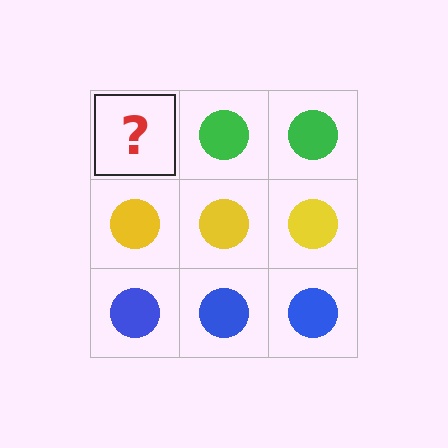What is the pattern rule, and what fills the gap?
The rule is that each row has a consistent color. The gap should be filled with a green circle.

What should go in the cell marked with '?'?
The missing cell should contain a green circle.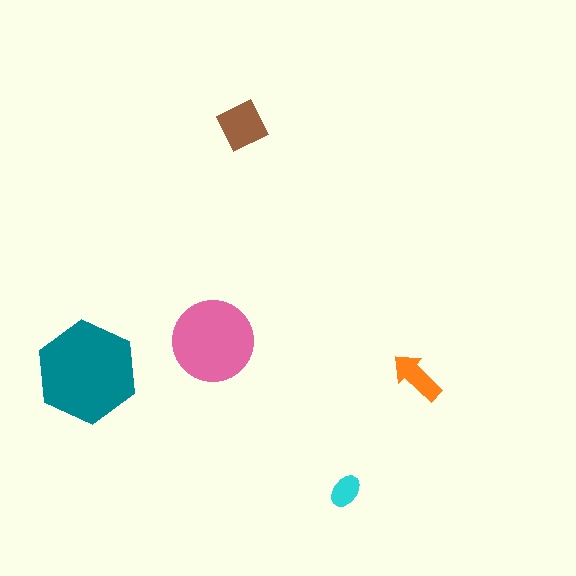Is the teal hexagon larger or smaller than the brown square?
Larger.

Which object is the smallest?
The cyan ellipse.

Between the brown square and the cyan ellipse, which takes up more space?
The brown square.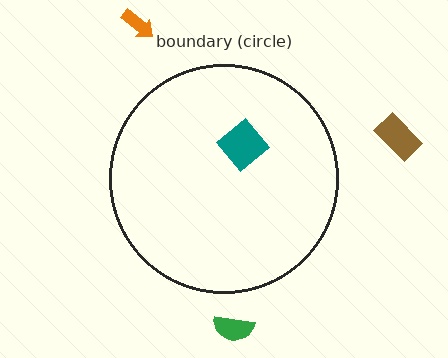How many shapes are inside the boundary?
1 inside, 3 outside.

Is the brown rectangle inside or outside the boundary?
Outside.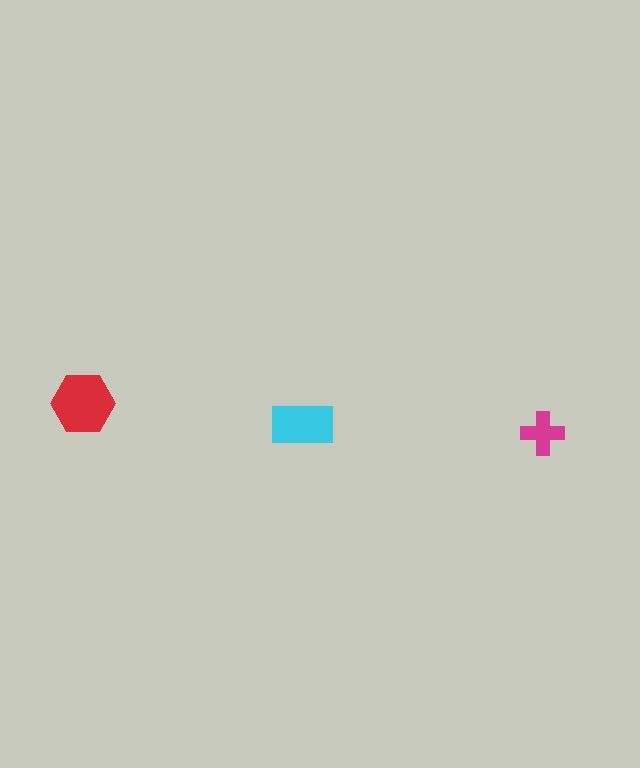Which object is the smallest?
The magenta cross.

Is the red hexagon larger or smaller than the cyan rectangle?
Larger.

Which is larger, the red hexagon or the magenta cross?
The red hexagon.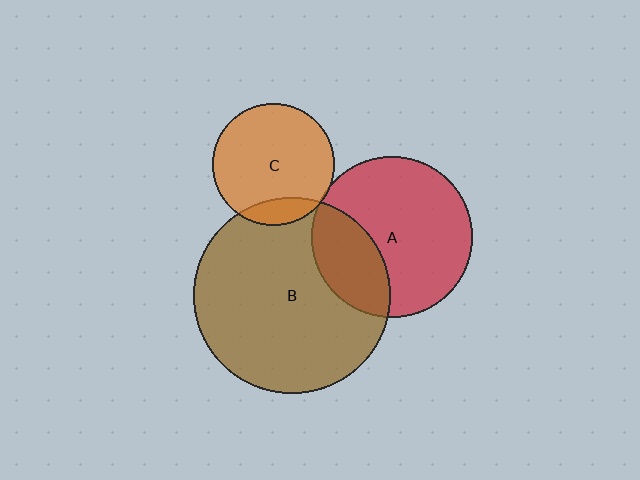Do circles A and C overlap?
Yes.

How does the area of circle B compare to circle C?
Approximately 2.6 times.